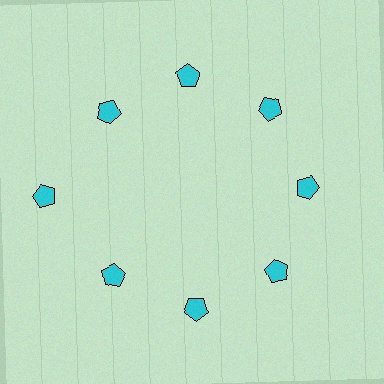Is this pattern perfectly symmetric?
No. The 8 cyan pentagons are arranged in a ring, but one element near the 9 o'clock position is pushed outward from the center, breaking the 8-fold rotational symmetry.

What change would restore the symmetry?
The symmetry would be restored by moving it inward, back onto the ring so that all 8 pentagons sit at equal angles and equal distance from the center.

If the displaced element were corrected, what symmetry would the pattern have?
It would have 8-fold rotational symmetry — the pattern would map onto itself every 45 degrees.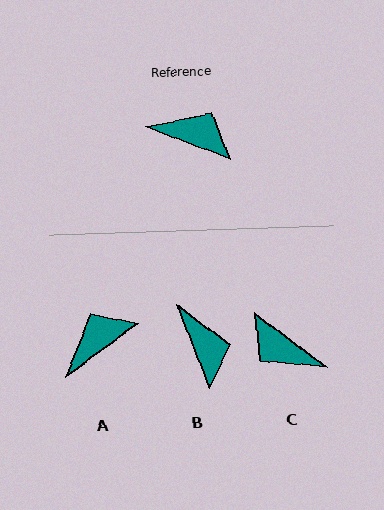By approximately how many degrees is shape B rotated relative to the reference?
Approximately 47 degrees clockwise.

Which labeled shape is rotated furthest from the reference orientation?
C, about 164 degrees away.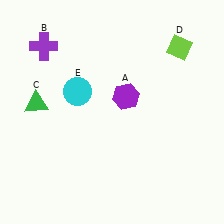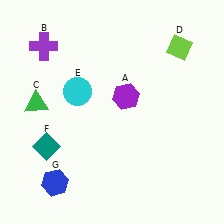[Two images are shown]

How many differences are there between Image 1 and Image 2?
There are 2 differences between the two images.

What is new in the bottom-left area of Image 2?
A teal diamond (F) was added in the bottom-left area of Image 2.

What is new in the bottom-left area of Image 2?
A blue hexagon (G) was added in the bottom-left area of Image 2.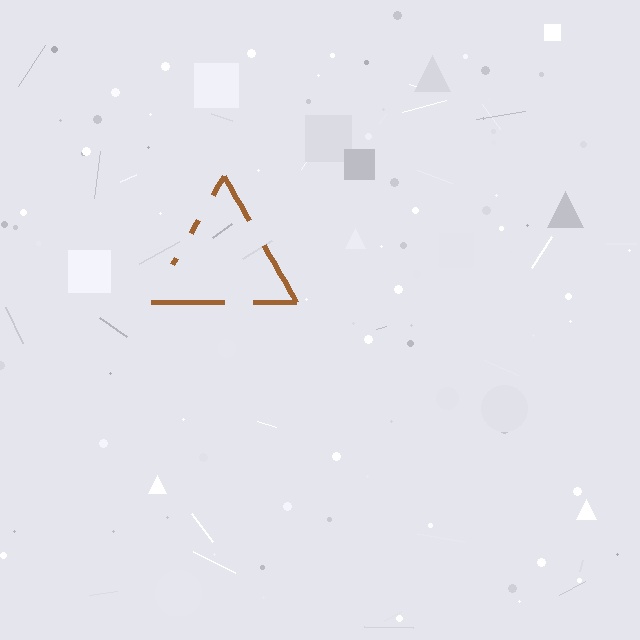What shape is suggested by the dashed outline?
The dashed outline suggests a triangle.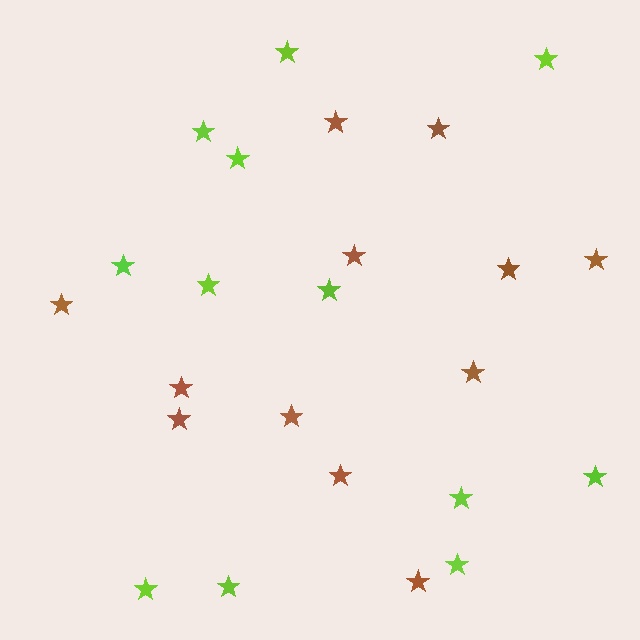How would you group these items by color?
There are 2 groups: one group of brown stars (12) and one group of lime stars (12).